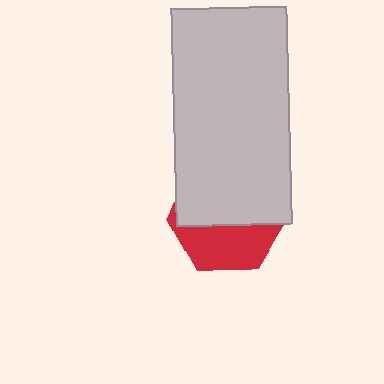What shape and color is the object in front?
The object in front is a light gray rectangle.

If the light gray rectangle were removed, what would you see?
You would see the complete red hexagon.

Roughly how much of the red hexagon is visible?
A small part of it is visible (roughly 41%).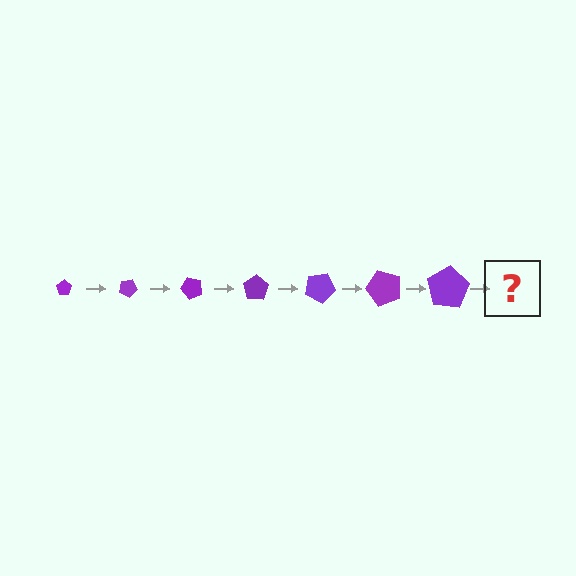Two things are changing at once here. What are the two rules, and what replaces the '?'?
The two rules are that the pentagon grows larger each step and it rotates 25 degrees each step. The '?' should be a pentagon, larger than the previous one and rotated 175 degrees from the start.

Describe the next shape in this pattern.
It should be a pentagon, larger than the previous one and rotated 175 degrees from the start.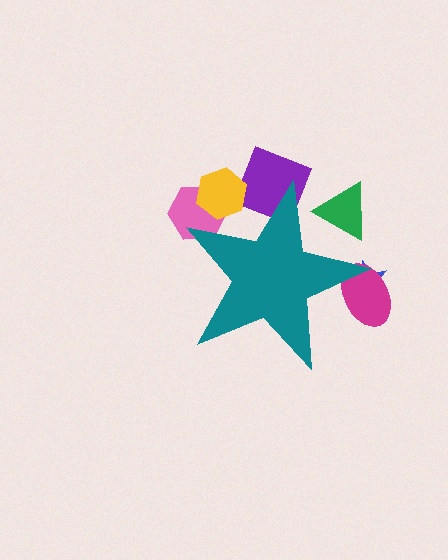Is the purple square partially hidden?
Yes, the purple square is partially hidden behind the teal star.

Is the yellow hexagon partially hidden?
Yes, the yellow hexagon is partially hidden behind the teal star.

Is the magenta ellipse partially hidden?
Yes, the magenta ellipse is partially hidden behind the teal star.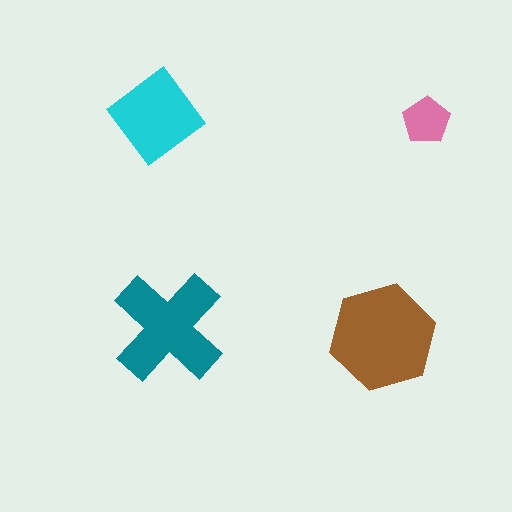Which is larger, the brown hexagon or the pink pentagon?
The brown hexagon.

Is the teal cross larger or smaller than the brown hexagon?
Smaller.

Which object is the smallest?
The pink pentagon.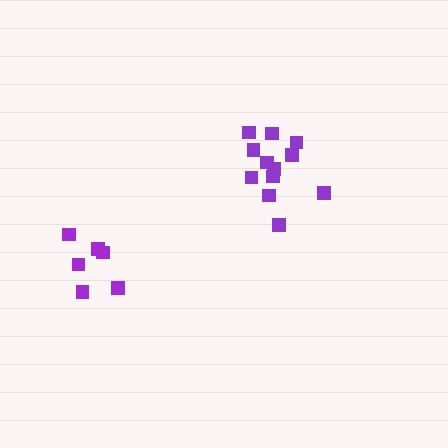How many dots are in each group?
Group 1: 12 dots, Group 2: 6 dots (18 total).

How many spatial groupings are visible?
There are 2 spatial groupings.